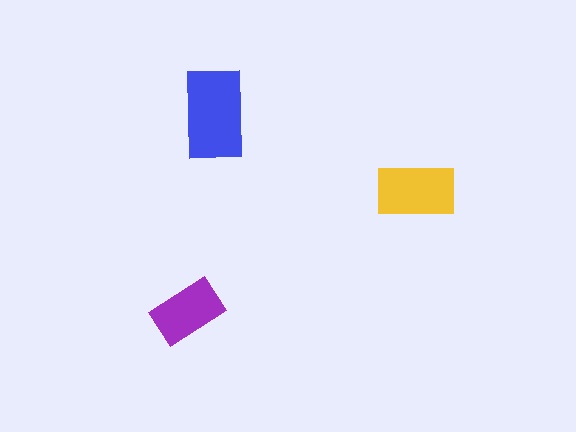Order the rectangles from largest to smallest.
the blue one, the yellow one, the purple one.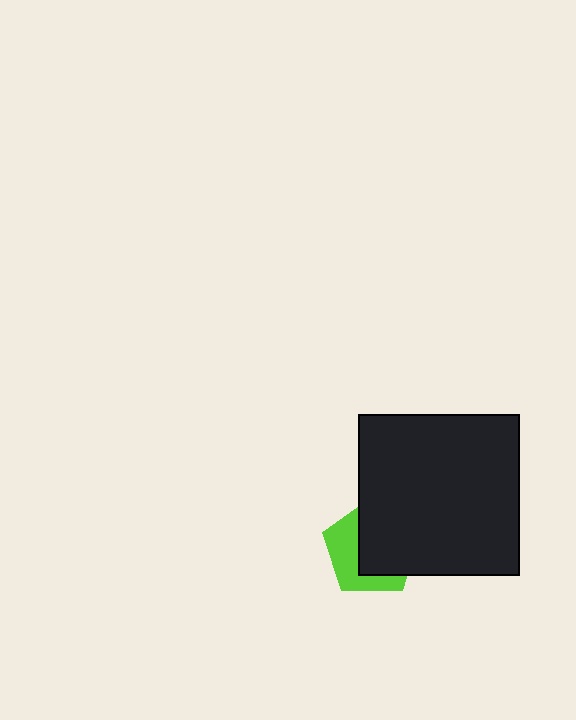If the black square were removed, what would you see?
You would see the complete lime pentagon.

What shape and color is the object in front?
The object in front is a black square.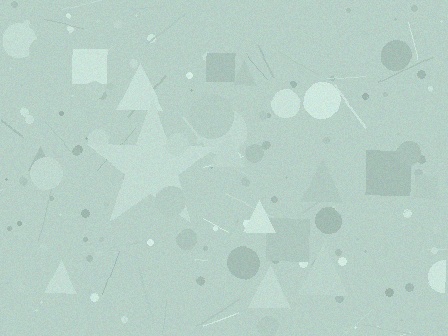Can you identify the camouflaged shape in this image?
The camouflaged shape is a star.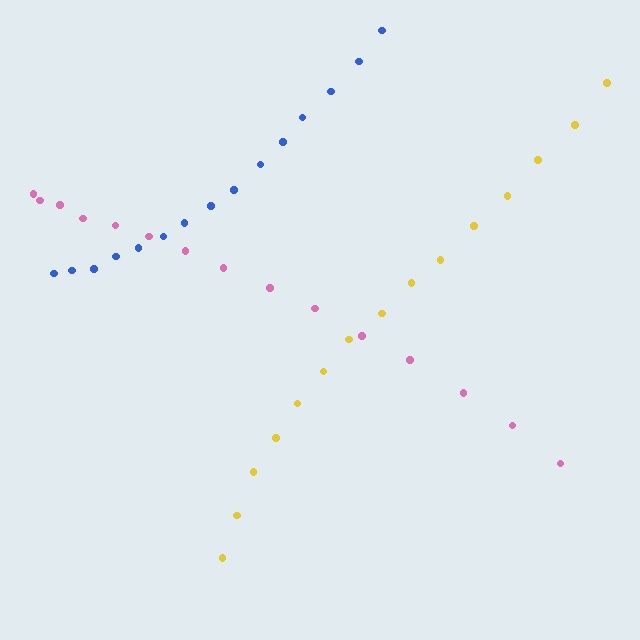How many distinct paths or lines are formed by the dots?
There are 3 distinct paths.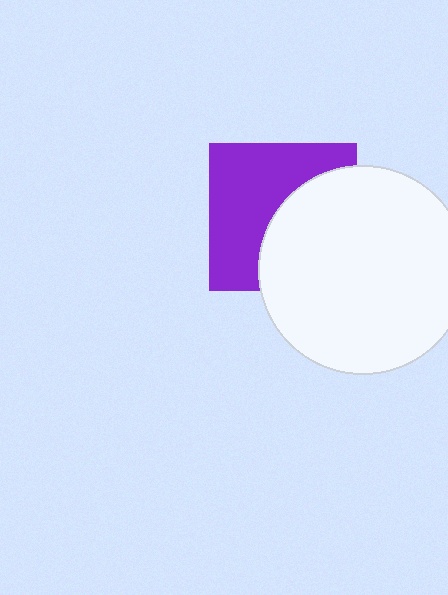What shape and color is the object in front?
The object in front is a white circle.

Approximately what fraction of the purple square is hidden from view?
Roughly 47% of the purple square is hidden behind the white circle.